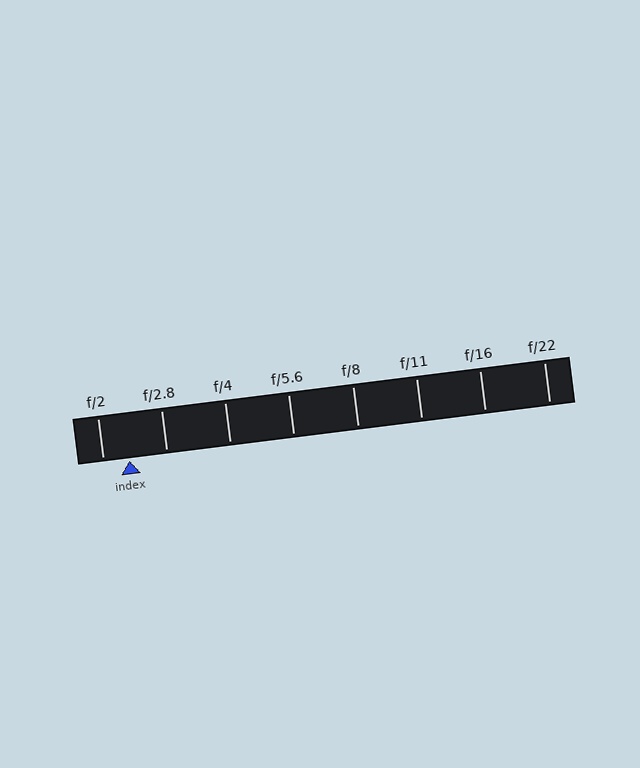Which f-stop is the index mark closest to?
The index mark is closest to f/2.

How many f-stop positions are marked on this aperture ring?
There are 8 f-stop positions marked.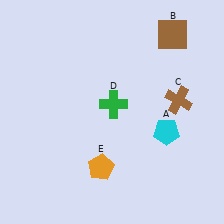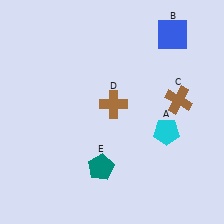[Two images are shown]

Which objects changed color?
B changed from brown to blue. D changed from green to brown. E changed from orange to teal.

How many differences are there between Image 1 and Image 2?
There are 3 differences between the two images.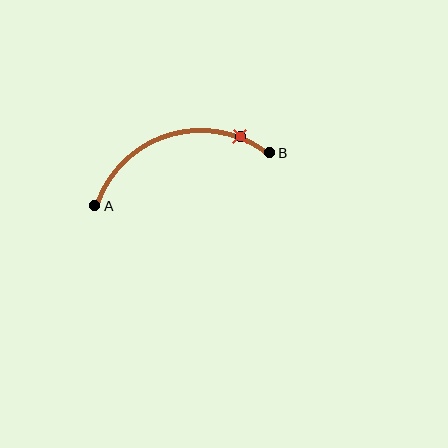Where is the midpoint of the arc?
The arc midpoint is the point on the curve farthest from the straight line joining A and B. It sits above that line.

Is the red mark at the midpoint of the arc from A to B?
No. The red mark lies on the arc but is closer to endpoint B. The arc midpoint would be at the point on the curve equidistant along the arc from both A and B.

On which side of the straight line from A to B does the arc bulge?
The arc bulges above the straight line connecting A and B.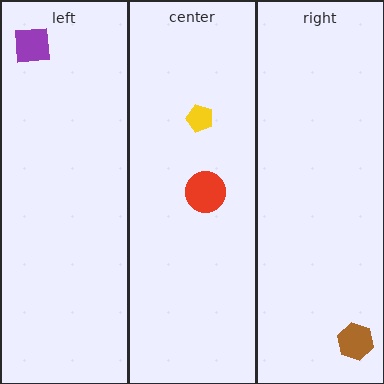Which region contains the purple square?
The left region.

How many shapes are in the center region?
2.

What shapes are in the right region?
The brown hexagon.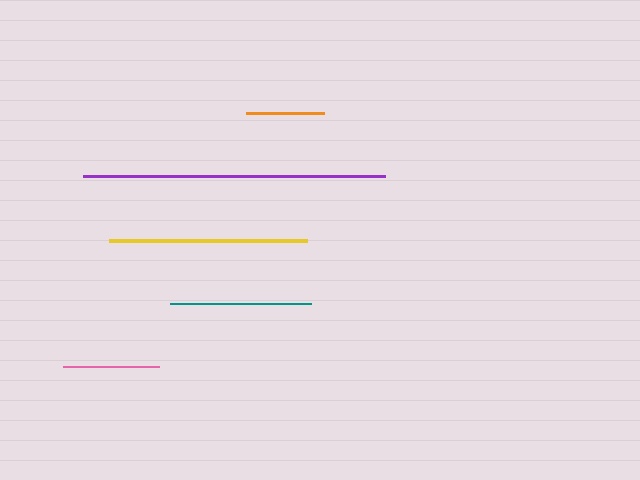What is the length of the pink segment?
The pink segment is approximately 96 pixels long.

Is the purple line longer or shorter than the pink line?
The purple line is longer than the pink line.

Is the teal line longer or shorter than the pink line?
The teal line is longer than the pink line.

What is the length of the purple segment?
The purple segment is approximately 302 pixels long.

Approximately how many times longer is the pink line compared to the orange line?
The pink line is approximately 1.2 times the length of the orange line.